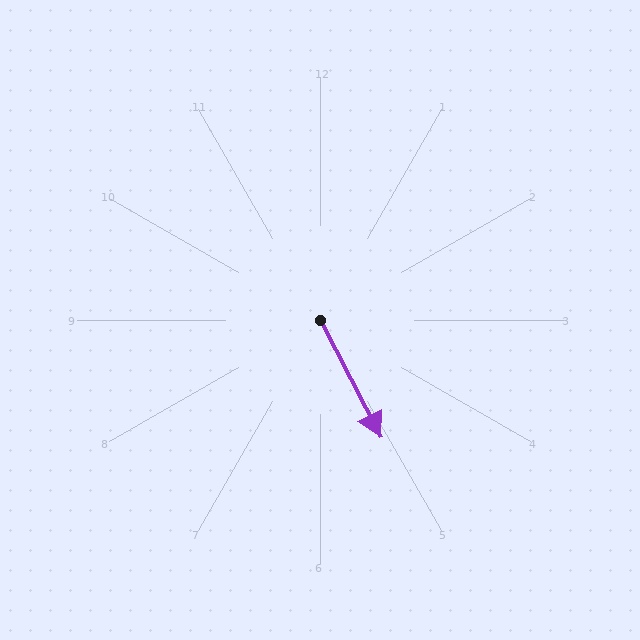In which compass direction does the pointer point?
Southeast.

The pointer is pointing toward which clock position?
Roughly 5 o'clock.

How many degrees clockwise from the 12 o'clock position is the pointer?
Approximately 153 degrees.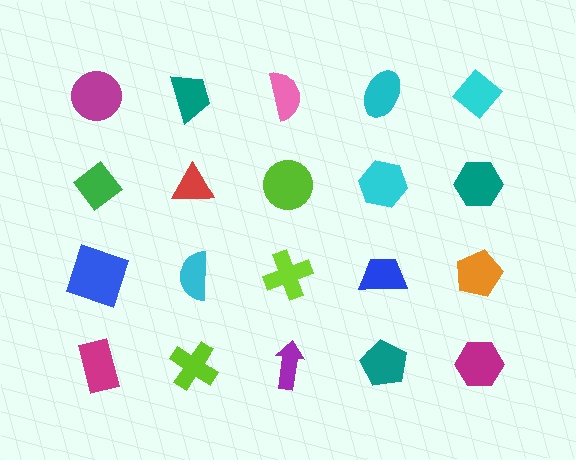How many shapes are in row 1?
5 shapes.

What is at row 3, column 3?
A lime cross.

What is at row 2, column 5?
A teal hexagon.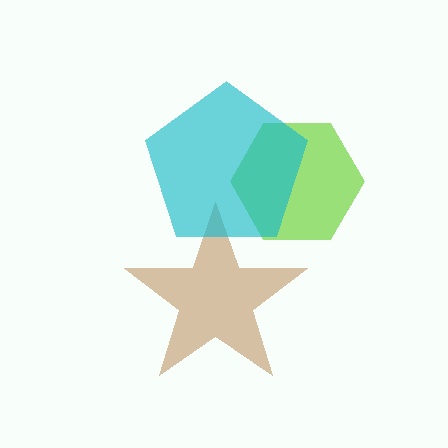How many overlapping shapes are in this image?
There are 3 overlapping shapes in the image.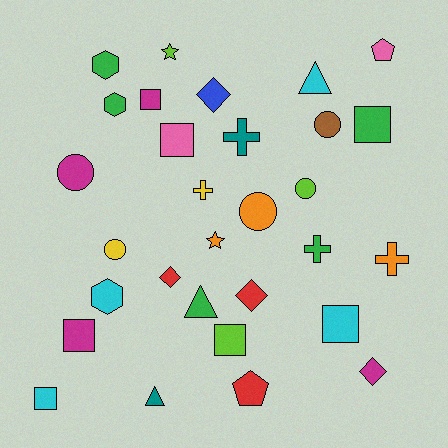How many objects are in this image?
There are 30 objects.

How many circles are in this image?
There are 5 circles.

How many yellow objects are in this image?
There are 2 yellow objects.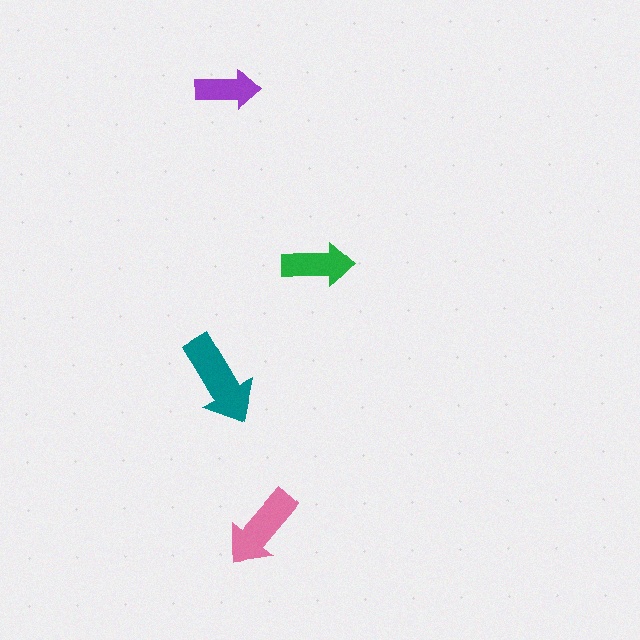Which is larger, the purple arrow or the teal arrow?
The teal one.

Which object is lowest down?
The pink arrow is bottommost.